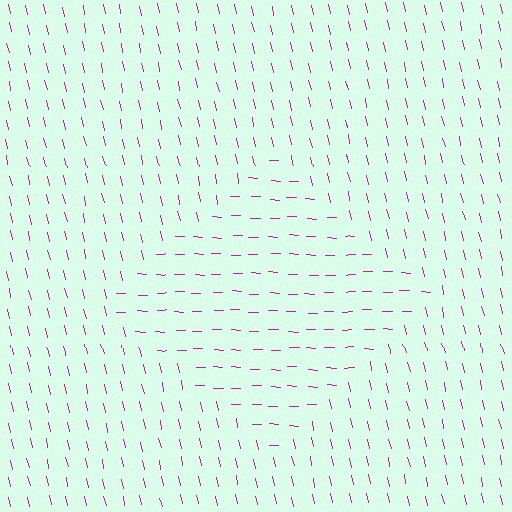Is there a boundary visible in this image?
Yes, there is a texture boundary formed by a change in line orientation.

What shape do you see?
I see a diamond.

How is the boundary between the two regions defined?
The boundary is defined purely by a change in line orientation (approximately 76 degrees difference). All lines are the same color and thickness.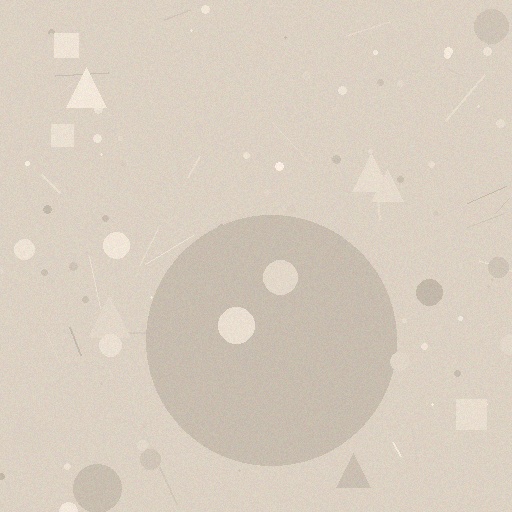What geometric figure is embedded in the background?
A circle is embedded in the background.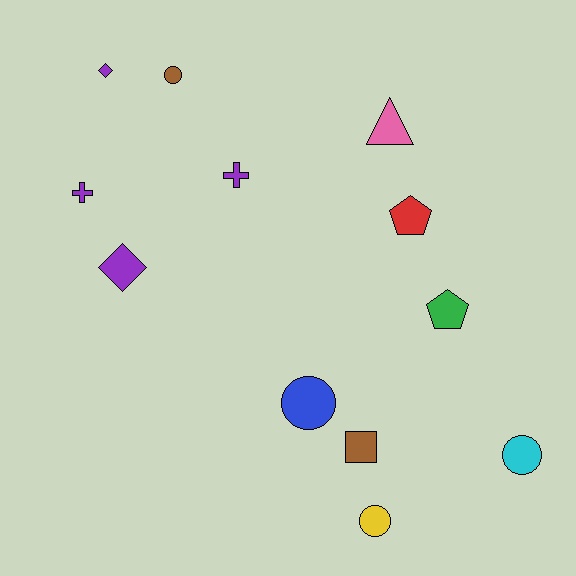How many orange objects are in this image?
There are no orange objects.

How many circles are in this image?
There are 4 circles.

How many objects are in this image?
There are 12 objects.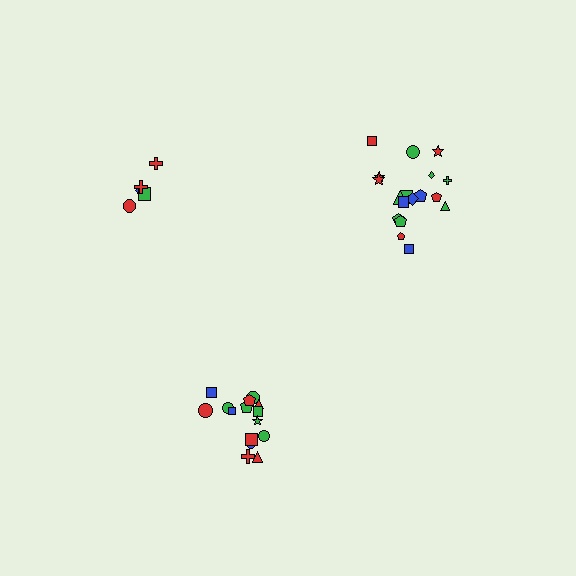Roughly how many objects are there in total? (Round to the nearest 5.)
Roughly 40 objects in total.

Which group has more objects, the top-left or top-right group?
The top-right group.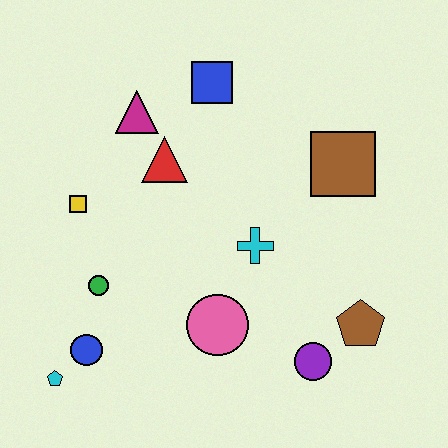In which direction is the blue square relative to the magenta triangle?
The blue square is to the right of the magenta triangle.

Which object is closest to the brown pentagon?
The purple circle is closest to the brown pentagon.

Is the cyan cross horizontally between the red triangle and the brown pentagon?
Yes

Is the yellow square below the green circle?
No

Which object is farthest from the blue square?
The cyan pentagon is farthest from the blue square.